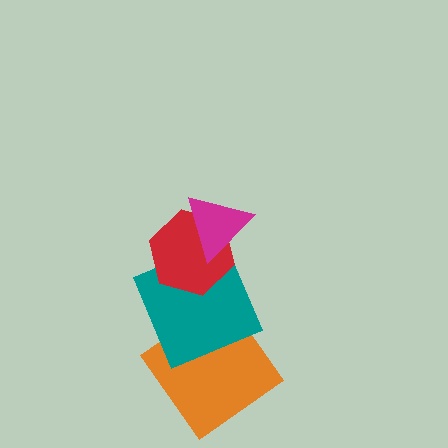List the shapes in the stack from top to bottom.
From top to bottom: the magenta triangle, the red hexagon, the teal square, the orange diamond.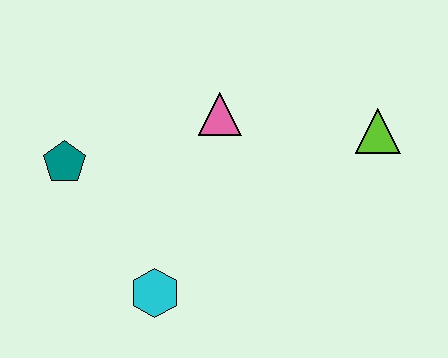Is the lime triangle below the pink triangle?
Yes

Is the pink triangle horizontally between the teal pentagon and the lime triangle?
Yes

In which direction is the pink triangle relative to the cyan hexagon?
The pink triangle is above the cyan hexagon.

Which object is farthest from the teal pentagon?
The lime triangle is farthest from the teal pentagon.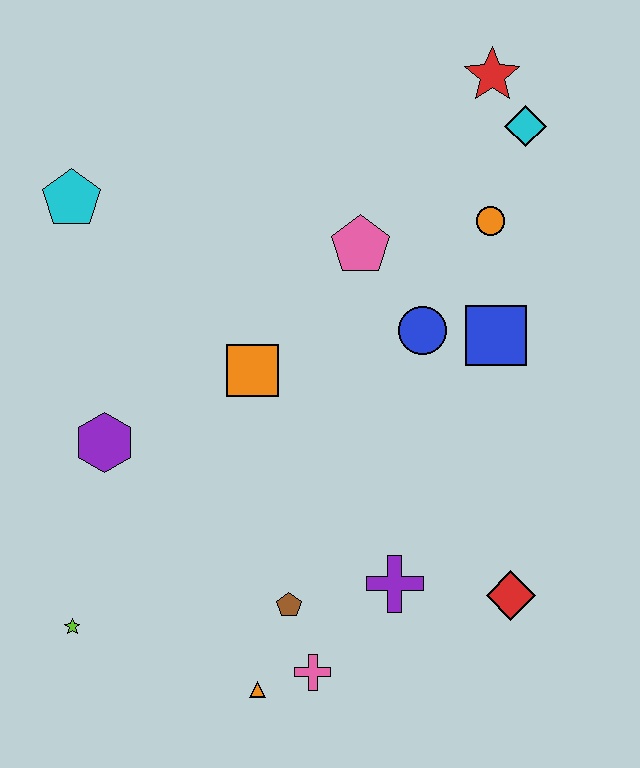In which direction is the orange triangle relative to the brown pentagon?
The orange triangle is below the brown pentagon.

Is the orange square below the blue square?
Yes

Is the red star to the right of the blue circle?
Yes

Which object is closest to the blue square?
The blue circle is closest to the blue square.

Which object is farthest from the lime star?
The red star is farthest from the lime star.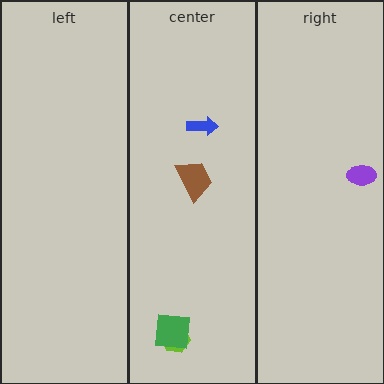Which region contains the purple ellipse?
The right region.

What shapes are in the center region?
The brown trapezoid, the blue arrow, the lime hexagon, the green square.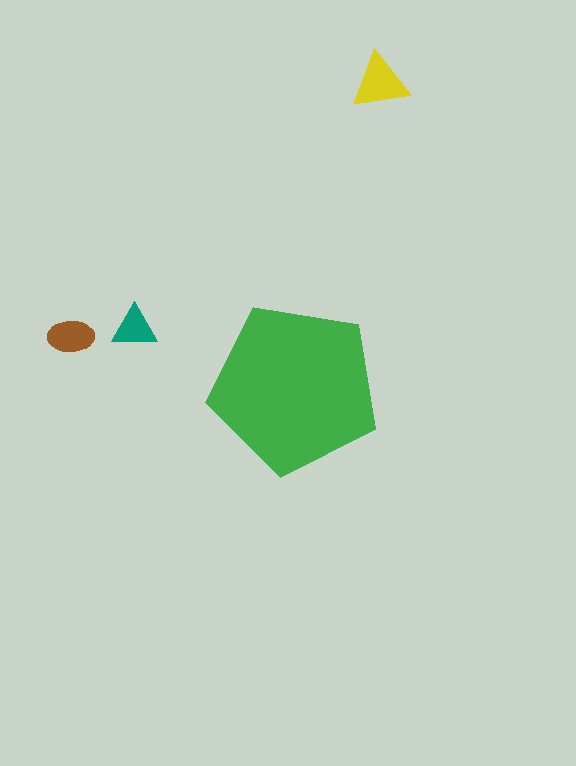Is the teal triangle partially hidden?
No, the teal triangle is fully visible.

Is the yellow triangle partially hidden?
No, the yellow triangle is fully visible.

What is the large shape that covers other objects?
A green pentagon.